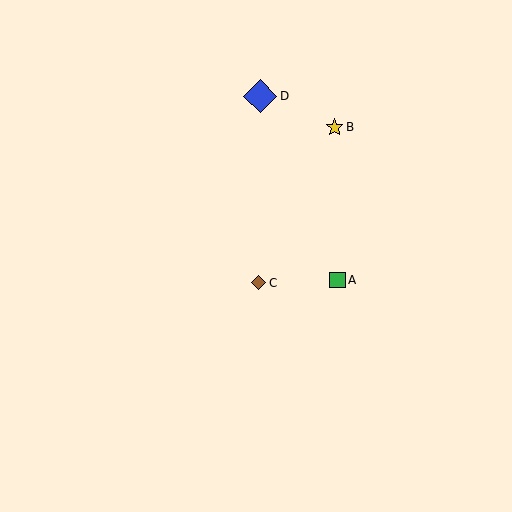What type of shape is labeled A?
Shape A is a green square.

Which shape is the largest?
The blue diamond (labeled D) is the largest.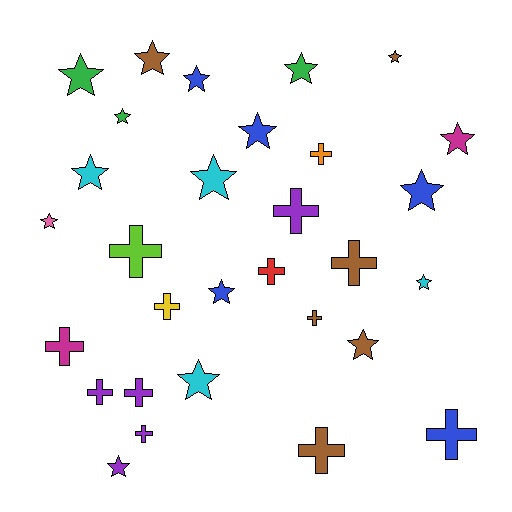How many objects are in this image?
There are 30 objects.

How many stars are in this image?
There are 17 stars.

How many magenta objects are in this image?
There are 2 magenta objects.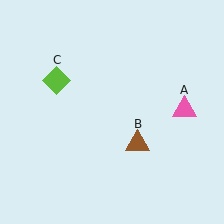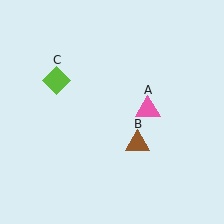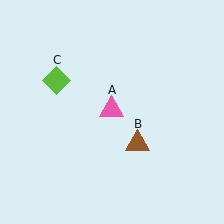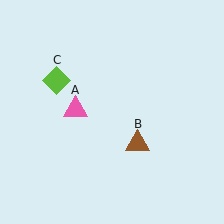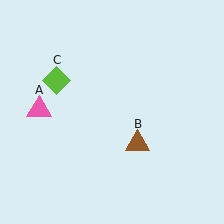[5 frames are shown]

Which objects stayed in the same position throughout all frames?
Brown triangle (object B) and lime diamond (object C) remained stationary.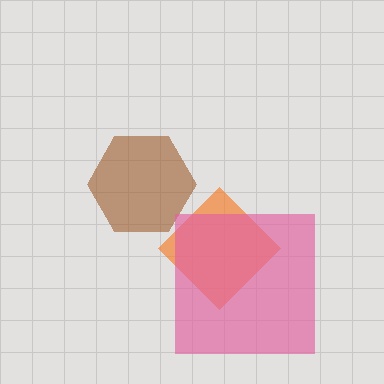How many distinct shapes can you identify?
There are 3 distinct shapes: a brown hexagon, an orange diamond, a pink square.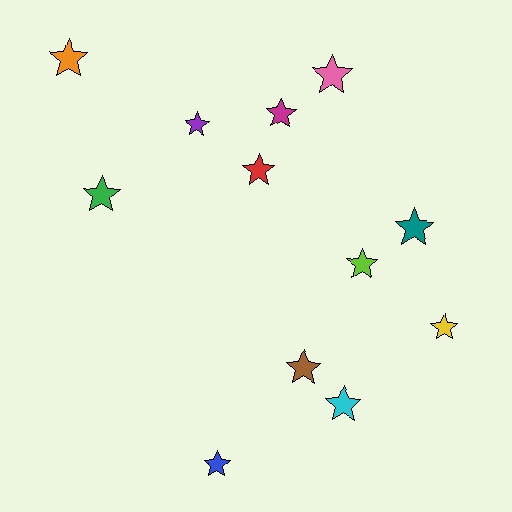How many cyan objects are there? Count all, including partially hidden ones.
There is 1 cyan object.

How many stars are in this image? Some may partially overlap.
There are 12 stars.